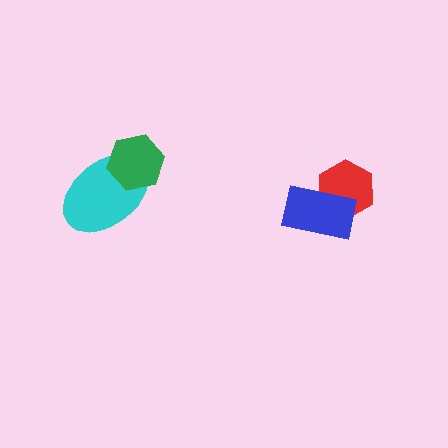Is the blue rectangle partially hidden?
No, no other shape covers it.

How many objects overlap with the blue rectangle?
1 object overlaps with the blue rectangle.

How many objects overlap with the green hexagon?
1 object overlaps with the green hexagon.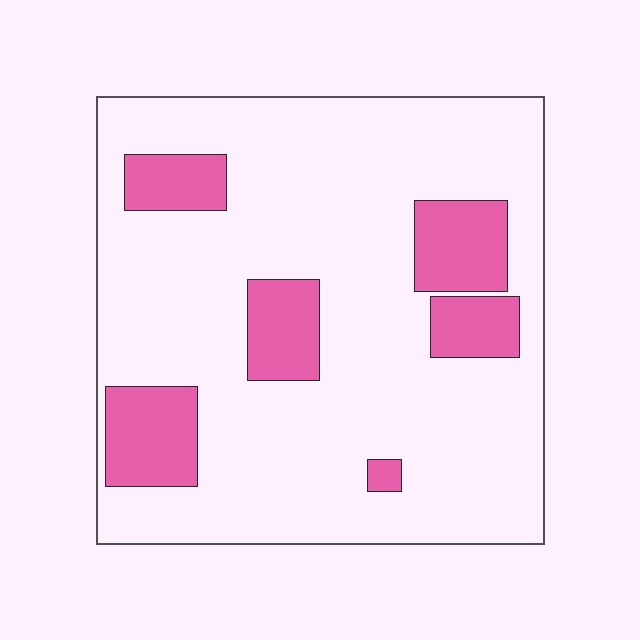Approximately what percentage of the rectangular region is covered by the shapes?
Approximately 20%.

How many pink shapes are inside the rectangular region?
6.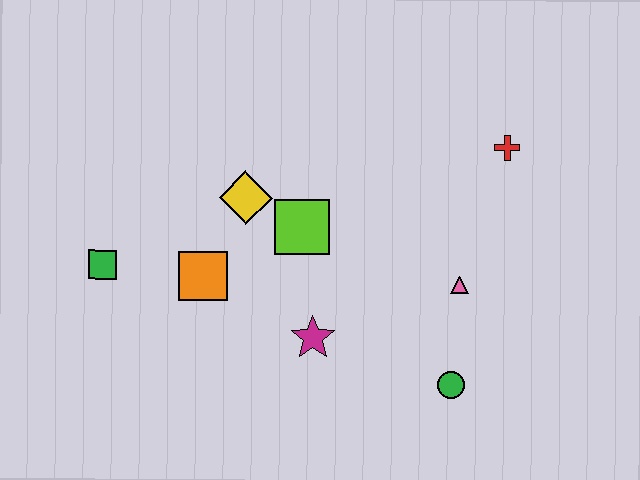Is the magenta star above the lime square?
No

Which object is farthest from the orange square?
The red cross is farthest from the orange square.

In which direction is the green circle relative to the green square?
The green circle is to the right of the green square.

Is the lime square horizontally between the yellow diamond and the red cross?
Yes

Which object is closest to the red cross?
The pink triangle is closest to the red cross.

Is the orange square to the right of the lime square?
No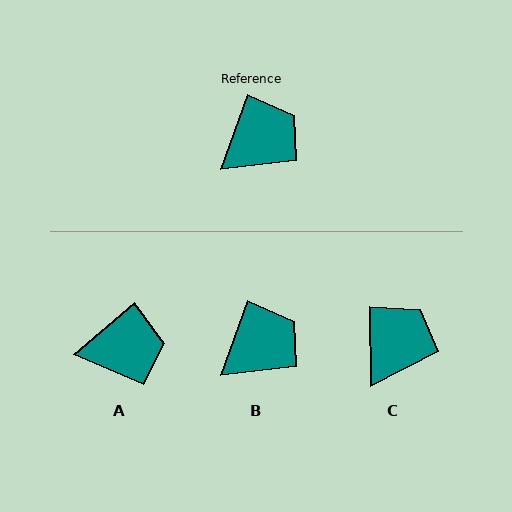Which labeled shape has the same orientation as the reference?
B.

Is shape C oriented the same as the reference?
No, it is off by about 21 degrees.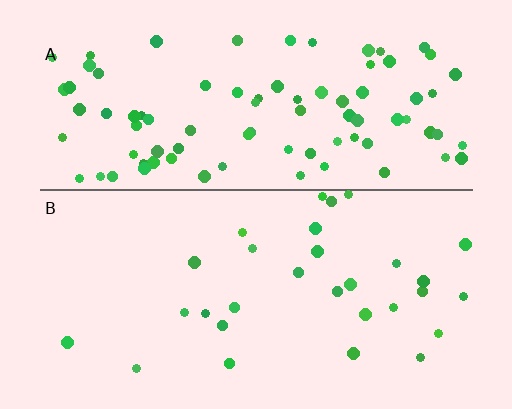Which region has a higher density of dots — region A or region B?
A (the top).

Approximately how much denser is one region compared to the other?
Approximately 2.9× — region A over region B.